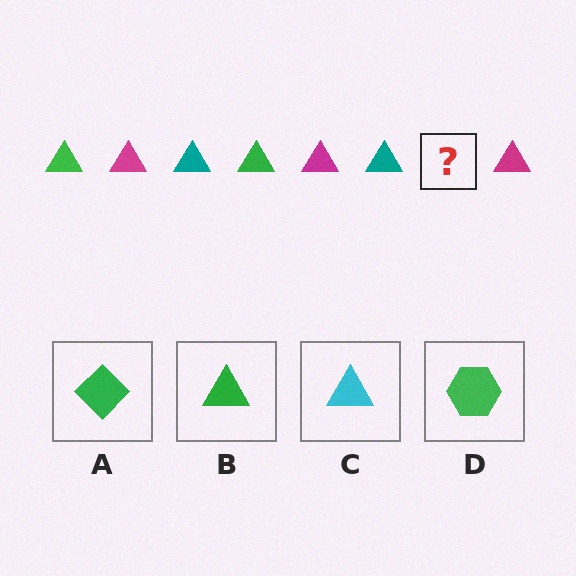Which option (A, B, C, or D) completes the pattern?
B.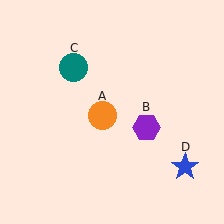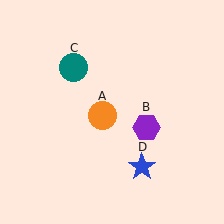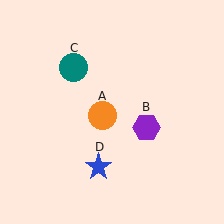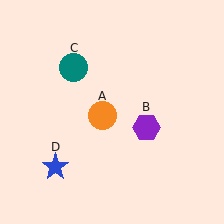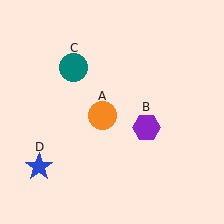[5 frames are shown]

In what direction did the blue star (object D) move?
The blue star (object D) moved left.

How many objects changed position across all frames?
1 object changed position: blue star (object D).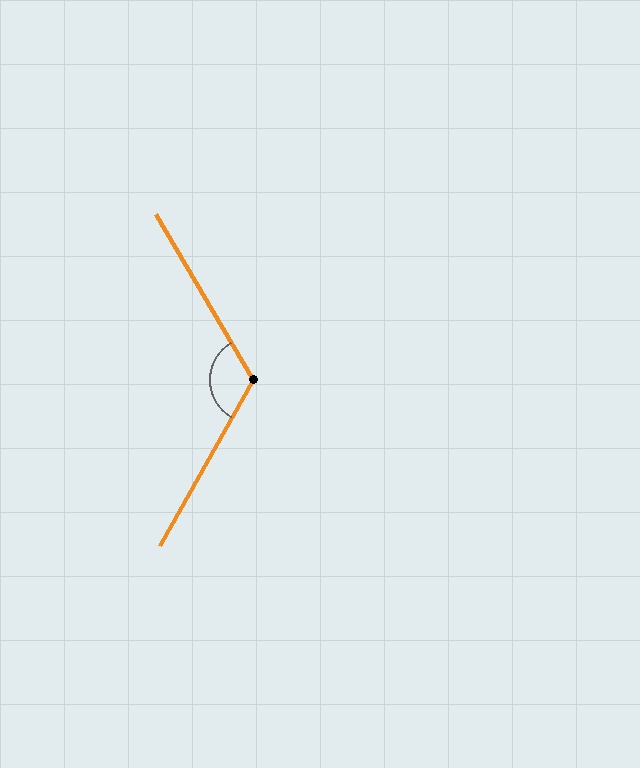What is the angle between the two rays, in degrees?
Approximately 120 degrees.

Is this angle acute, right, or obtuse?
It is obtuse.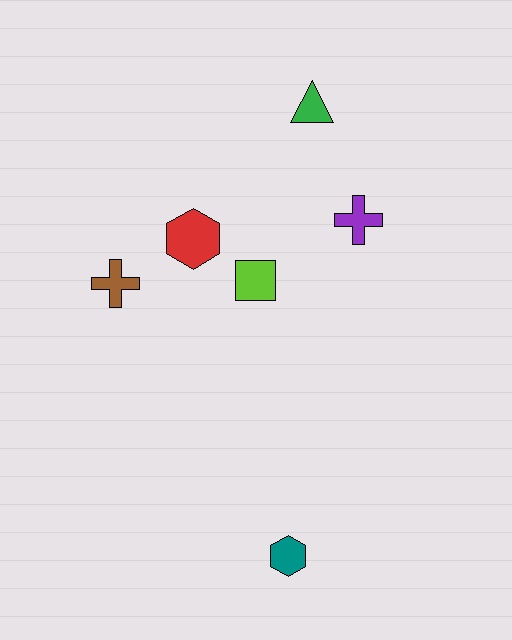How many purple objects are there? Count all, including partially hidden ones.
There is 1 purple object.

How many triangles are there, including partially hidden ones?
There is 1 triangle.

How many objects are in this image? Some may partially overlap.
There are 6 objects.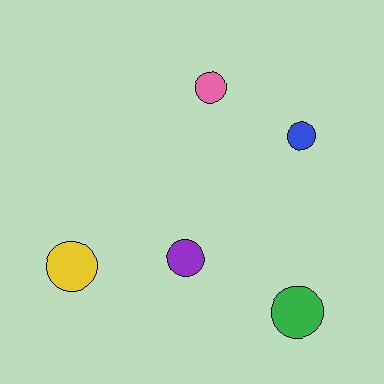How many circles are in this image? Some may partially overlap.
There are 5 circles.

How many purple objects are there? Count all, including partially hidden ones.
There is 1 purple object.